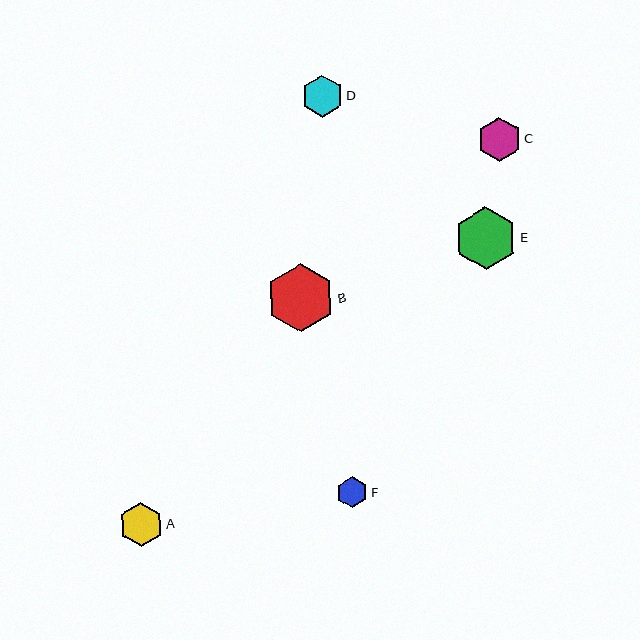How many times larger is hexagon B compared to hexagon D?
Hexagon B is approximately 1.6 times the size of hexagon D.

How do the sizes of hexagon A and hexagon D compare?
Hexagon A and hexagon D are approximately the same size.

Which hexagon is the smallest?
Hexagon F is the smallest with a size of approximately 31 pixels.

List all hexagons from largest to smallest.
From largest to smallest: B, E, C, A, D, F.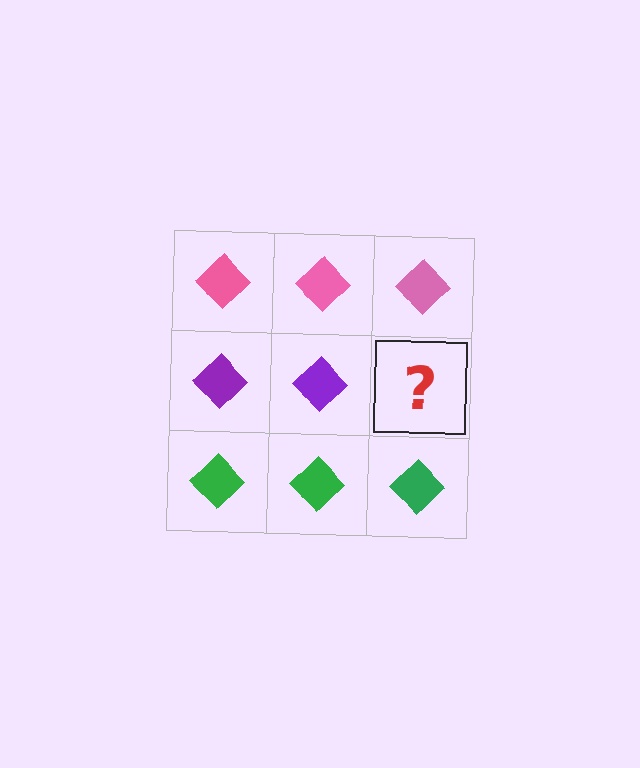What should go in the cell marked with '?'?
The missing cell should contain a purple diamond.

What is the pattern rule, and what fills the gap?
The rule is that each row has a consistent color. The gap should be filled with a purple diamond.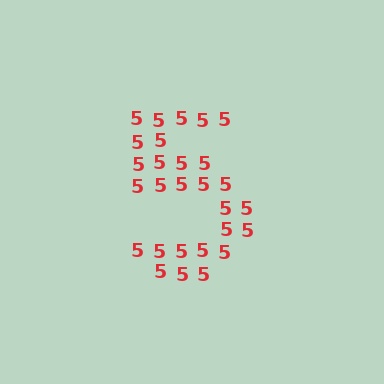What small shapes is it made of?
It is made of small digit 5's.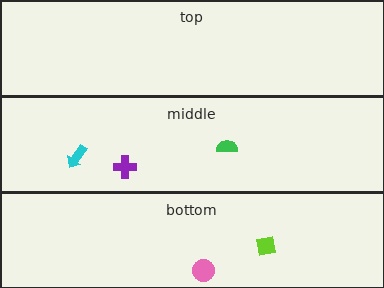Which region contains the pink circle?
The bottom region.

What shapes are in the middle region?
The cyan arrow, the green semicircle, the purple cross.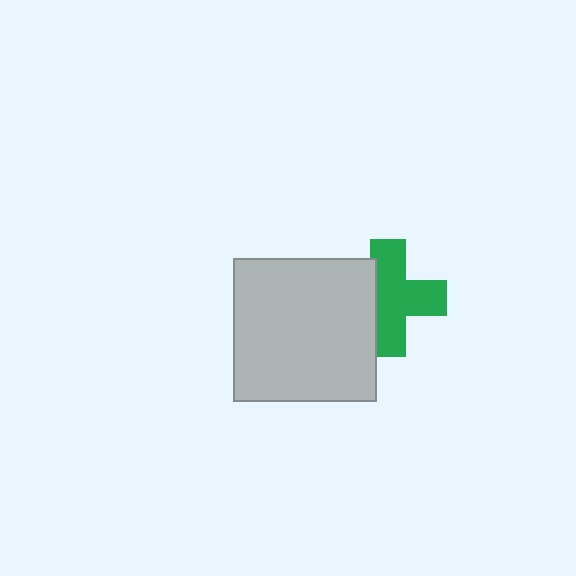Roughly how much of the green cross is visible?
Most of it is visible (roughly 69%).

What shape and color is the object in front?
The object in front is a light gray square.